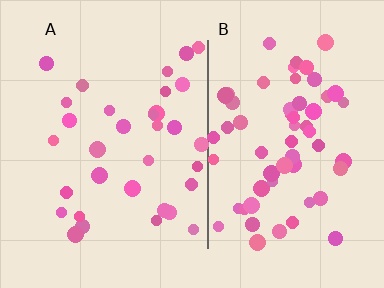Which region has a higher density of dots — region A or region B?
B (the right).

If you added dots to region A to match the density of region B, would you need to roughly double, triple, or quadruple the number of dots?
Approximately double.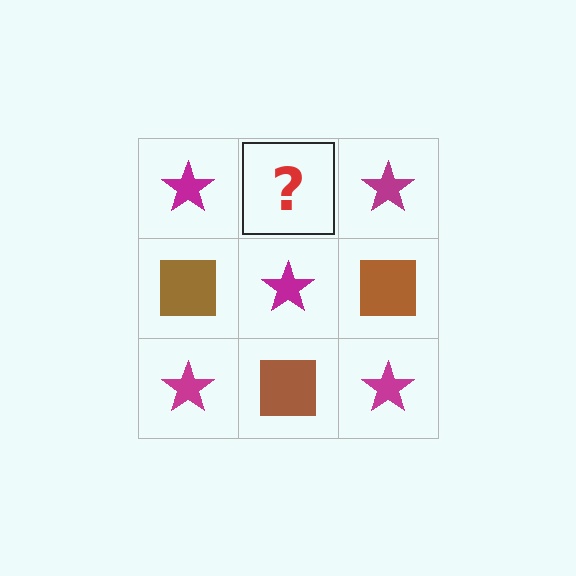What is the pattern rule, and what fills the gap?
The rule is that it alternates magenta star and brown square in a checkerboard pattern. The gap should be filled with a brown square.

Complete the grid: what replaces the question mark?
The question mark should be replaced with a brown square.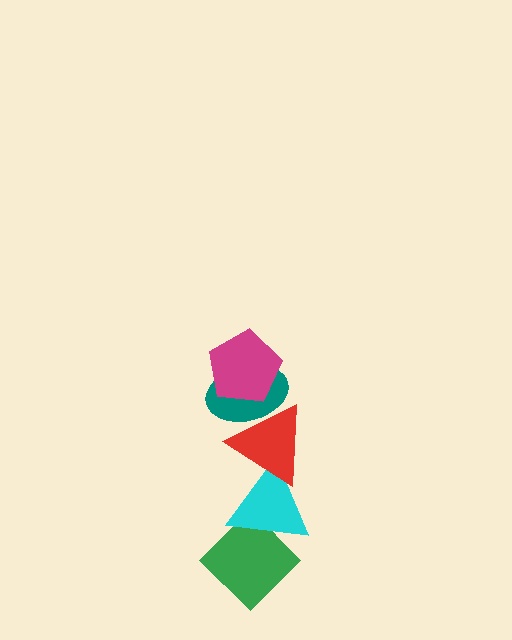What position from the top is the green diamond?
The green diamond is 5th from the top.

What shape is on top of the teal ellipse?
The magenta pentagon is on top of the teal ellipse.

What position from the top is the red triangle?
The red triangle is 3rd from the top.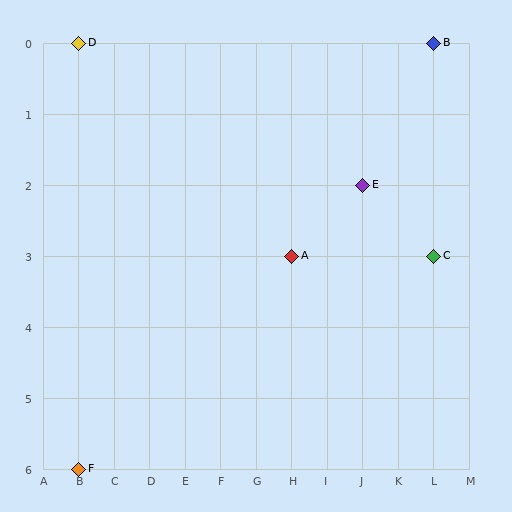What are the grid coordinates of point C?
Point C is at grid coordinates (L, 3).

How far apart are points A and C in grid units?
Points A and C are 4 columns apart.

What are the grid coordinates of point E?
Point E is at grid coordinates (J, 2).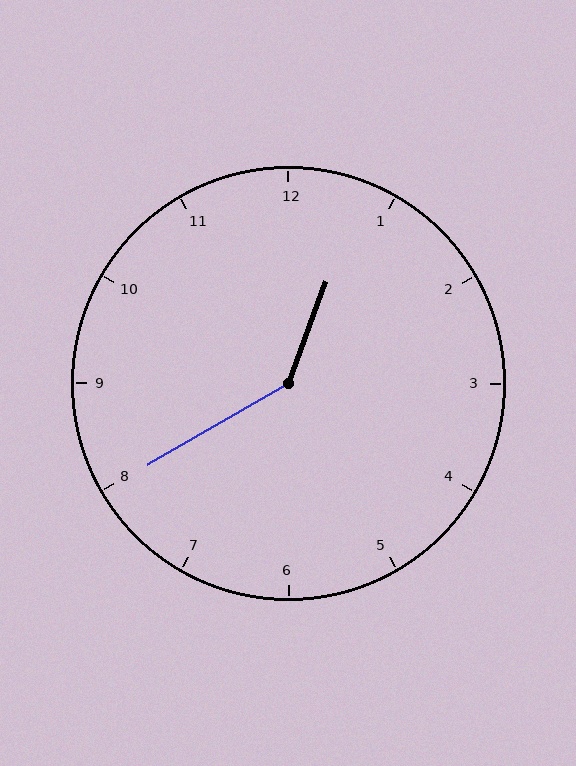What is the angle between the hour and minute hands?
Approximately 140 degrees.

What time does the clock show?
12:40.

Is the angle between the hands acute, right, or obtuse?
It is obtuse.